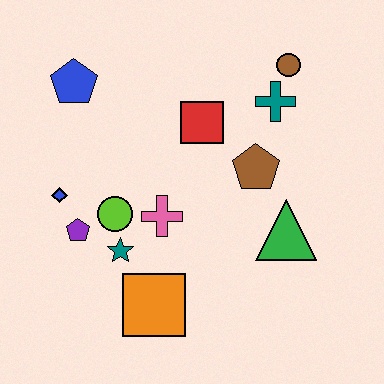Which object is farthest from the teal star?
The brown circle is farthest from the teal star.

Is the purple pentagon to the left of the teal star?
Yes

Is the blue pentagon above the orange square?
Yes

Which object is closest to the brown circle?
The teal cross is closest to the brown circle.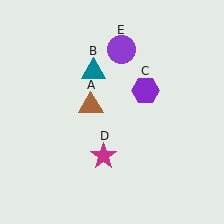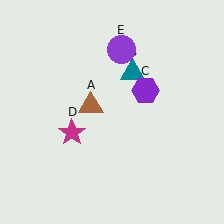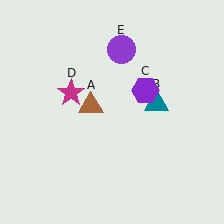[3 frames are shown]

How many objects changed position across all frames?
2 objects changed position: teal triangle (object B), magenta star (object D).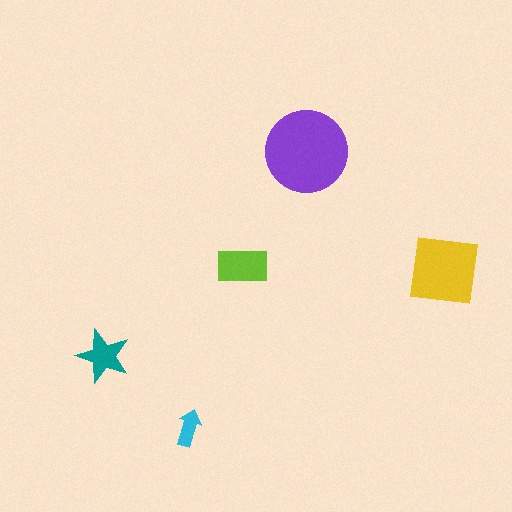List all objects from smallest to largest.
The cyan arrow, the teal star, the lime rectangle, the yellow square, the purple circle.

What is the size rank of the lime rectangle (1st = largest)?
3rd.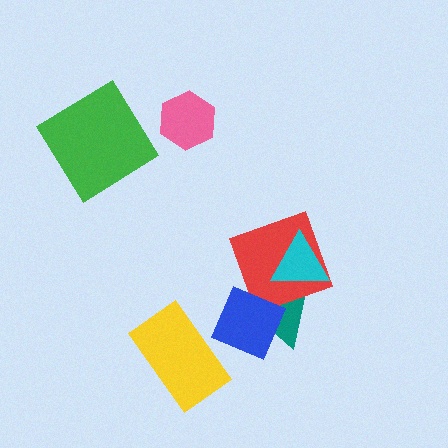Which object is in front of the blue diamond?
The yellow rectangle is in front of the blue diamond.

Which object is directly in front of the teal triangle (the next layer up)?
The red square is directly in front of the teal triangle.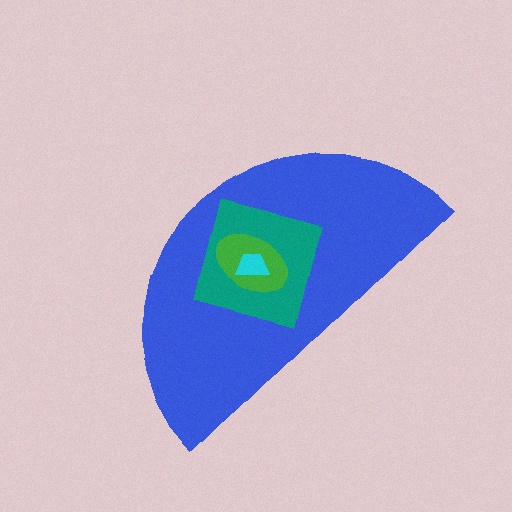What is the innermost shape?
The cyan trapezoid.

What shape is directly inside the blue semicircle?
The teal square.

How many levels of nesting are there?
4.